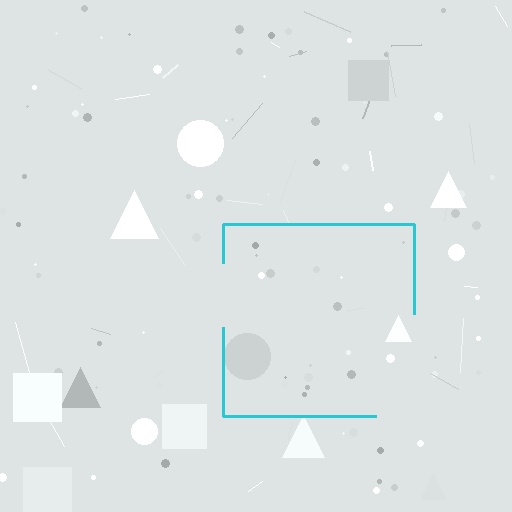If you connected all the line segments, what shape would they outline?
They would outline a square.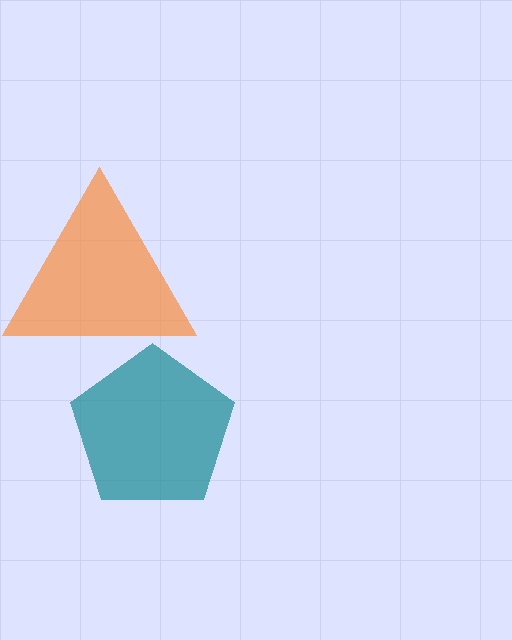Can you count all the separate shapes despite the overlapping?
Yes, there are 2 separate shapes.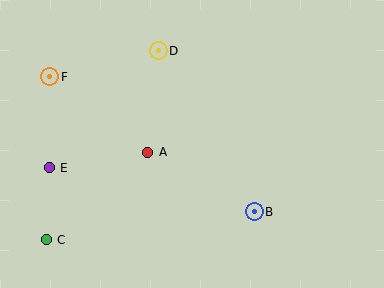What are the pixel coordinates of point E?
Point E is at (49, 168).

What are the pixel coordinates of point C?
Point C is at (46, 240).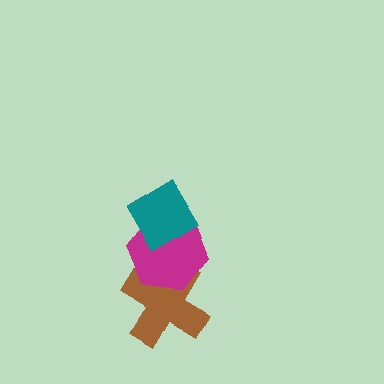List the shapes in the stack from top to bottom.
From top to bottom: the teal diamond, the magenta hexagon, the brown cross.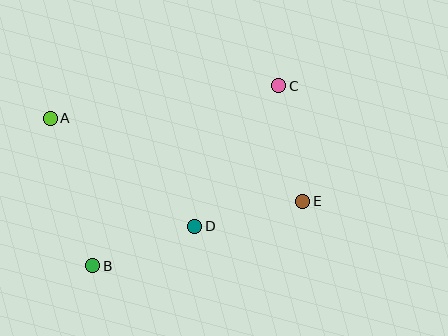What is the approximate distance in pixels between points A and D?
The distance between A and D is approximately 180 pixels.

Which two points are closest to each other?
Points B and D are closest to each other.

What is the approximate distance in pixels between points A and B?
The distance between A and B is approximately 153 pixels.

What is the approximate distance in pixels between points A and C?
The distance between A and C is approximately 231 pixels.